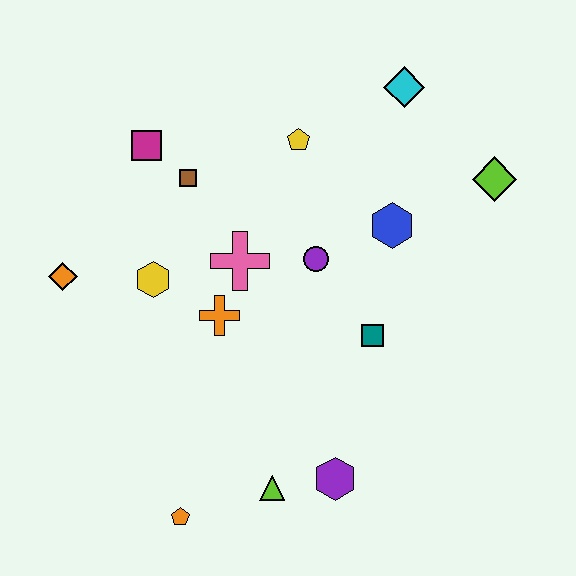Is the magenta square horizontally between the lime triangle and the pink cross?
No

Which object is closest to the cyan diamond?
The yellow pentagon is closest to the cyan diamond.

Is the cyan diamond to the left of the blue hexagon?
No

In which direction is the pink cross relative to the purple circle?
The pink cross is to the left of the purple circle.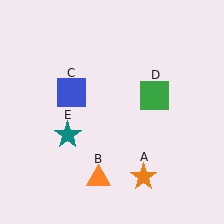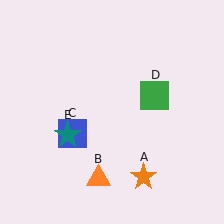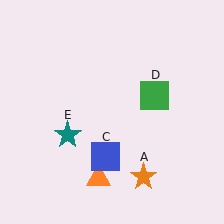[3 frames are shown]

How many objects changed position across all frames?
1 object changed position: blue square (object C).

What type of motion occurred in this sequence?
The blue square (object C) rotated counterclockwise around the center of the scene.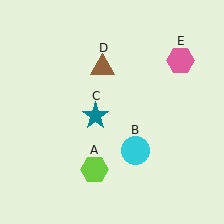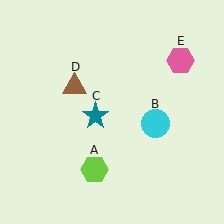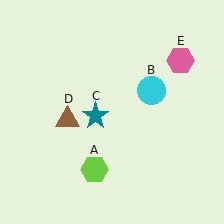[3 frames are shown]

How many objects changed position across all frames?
2 objects changed position: cyan circle (object B), brown triangle (object D).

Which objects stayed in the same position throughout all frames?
Lime hexagon (object A) and teal star (object C) and pink hexagon (object E) remained stationary.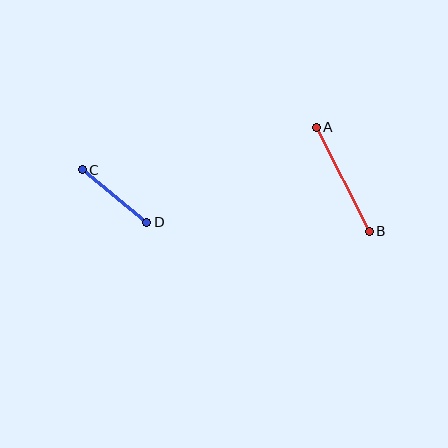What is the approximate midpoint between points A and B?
The midpoint is at approximately (343, 179) pixels.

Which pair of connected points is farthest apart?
Points A and B are farthest apart.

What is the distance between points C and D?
The distance is approximately 83 pixels.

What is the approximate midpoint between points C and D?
The midpoint is at approximately (114, 196) pixels.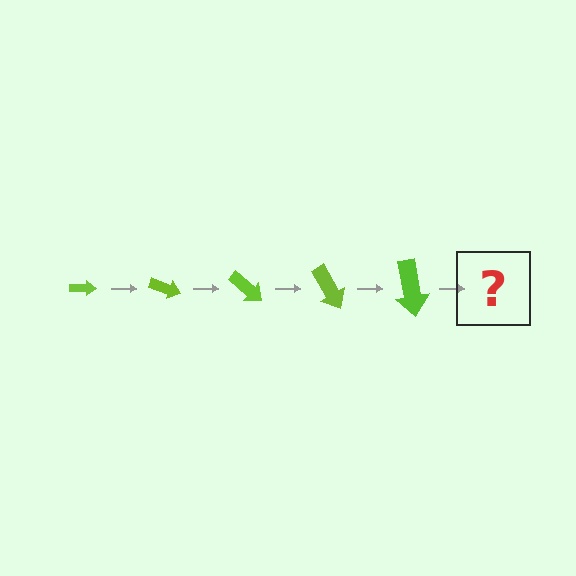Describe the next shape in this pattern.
It should be an arrow, larger than the previous one and rotated 100 degrees from the start.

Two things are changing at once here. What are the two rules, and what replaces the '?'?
The two rules are that the arrow grows larger each step and it rotates 20 degrees each step. The '?' should be an arrow, larger than the previous one and rotated 100 degrees from the start.